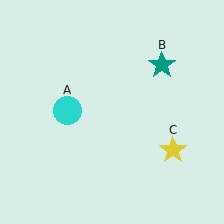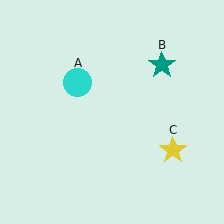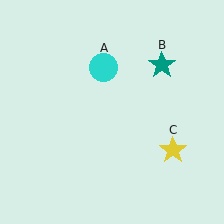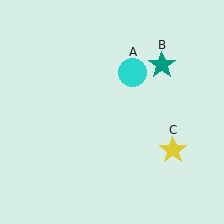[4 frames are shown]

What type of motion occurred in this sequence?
The cyan circle (object A) rotated clockwise around the center of the scene.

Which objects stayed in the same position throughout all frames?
Teal star (object B) and yellow star (object C) remained stationary.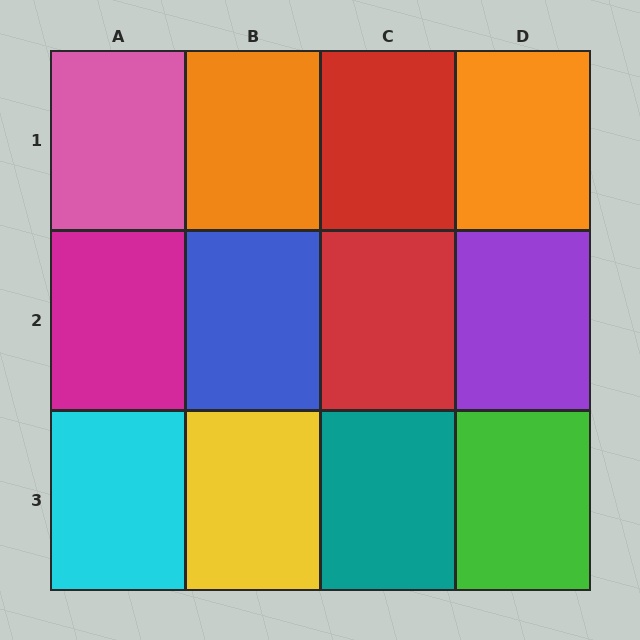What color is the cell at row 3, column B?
Yellow.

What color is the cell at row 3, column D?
Green.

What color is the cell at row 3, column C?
Teal.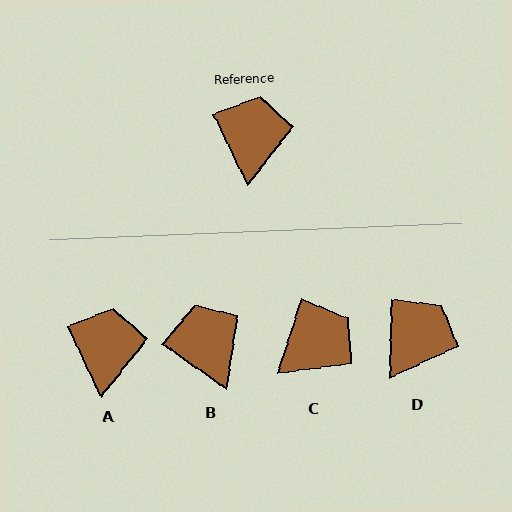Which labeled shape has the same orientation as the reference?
A.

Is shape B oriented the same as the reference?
No, it is off by about 29 degrees.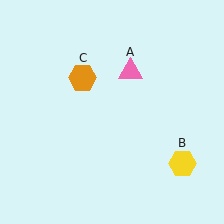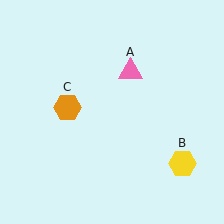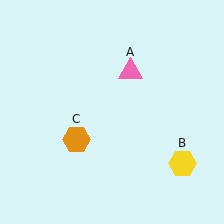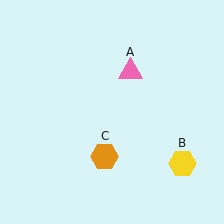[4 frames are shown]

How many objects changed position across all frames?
1 object changed position: orange hexagon (object C).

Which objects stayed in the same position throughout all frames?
Pink triangle (object A) and yellow hexagon (object B) remained stationary.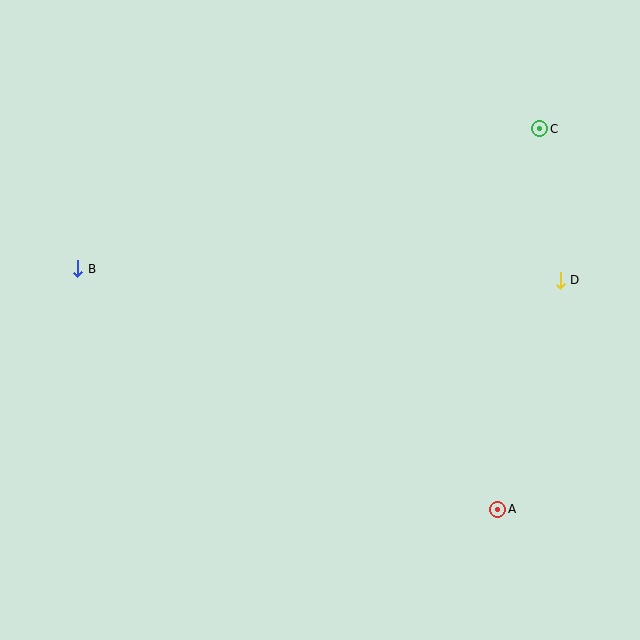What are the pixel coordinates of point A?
Point A is at (498, 509).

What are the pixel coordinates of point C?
Point C is at (540, 129).